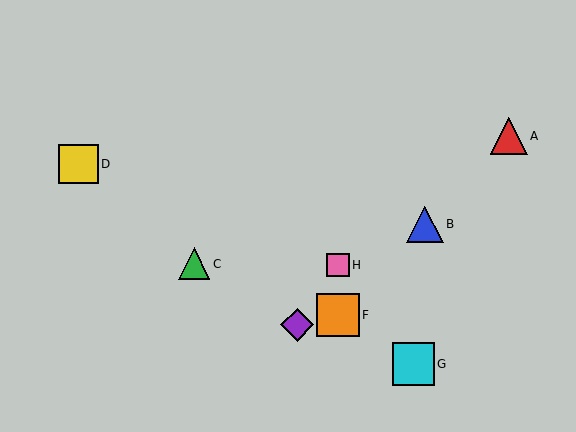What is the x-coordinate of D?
Object D is at x≈79.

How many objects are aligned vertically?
2 objects (F, H) are aligned vertically.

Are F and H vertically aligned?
Yes, both are at x≈338.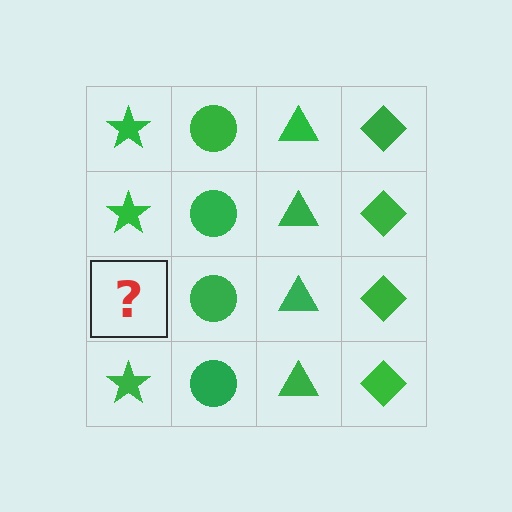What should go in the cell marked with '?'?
The missing cell should contain a green star.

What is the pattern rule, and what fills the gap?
The rule is that each column has a consistent shape. The gap should be filled with a green star.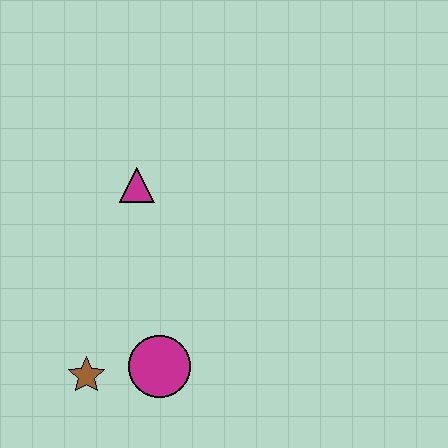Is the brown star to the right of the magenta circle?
No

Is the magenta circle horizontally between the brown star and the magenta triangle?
No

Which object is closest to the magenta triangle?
The magenta circle is closest to the magenta triangle.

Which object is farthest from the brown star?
The magenta triangle is farthest from the brown star.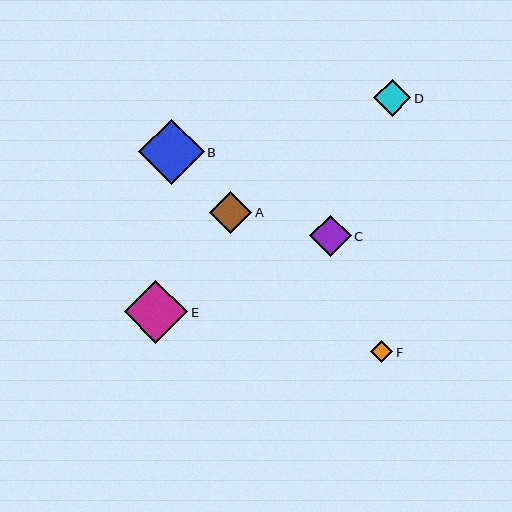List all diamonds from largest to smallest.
From largest to smallest: B, E, A, C, D, F.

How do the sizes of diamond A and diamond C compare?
Diamond A and diamond C are approximately the same size.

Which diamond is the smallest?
Diamond F is the smallest with a size of approximately 22 pixels.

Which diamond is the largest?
Diamond B is the largest with a size of approximately 65 pixels.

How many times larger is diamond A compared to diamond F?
Diamond A is approximately 1.9 times the size of diamond F.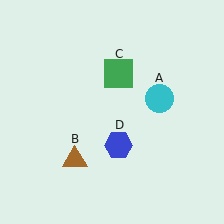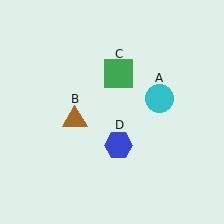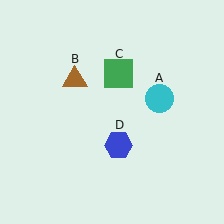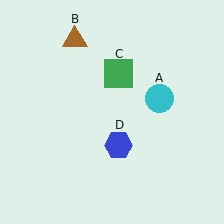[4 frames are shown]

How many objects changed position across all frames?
1 object changed position: brown triangle (object B).